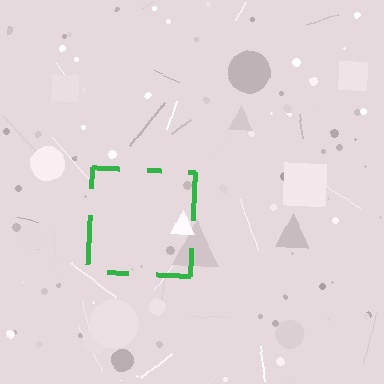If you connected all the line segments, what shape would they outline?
They would outline a square.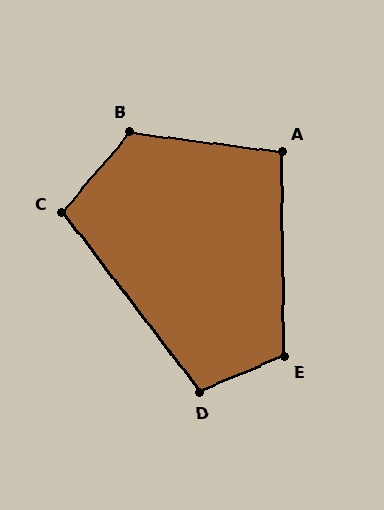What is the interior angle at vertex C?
Approximately 102 degrees (obtuse).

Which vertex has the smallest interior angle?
A, at approximately 98 degrees.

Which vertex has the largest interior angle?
B, at approximately 123 degrees.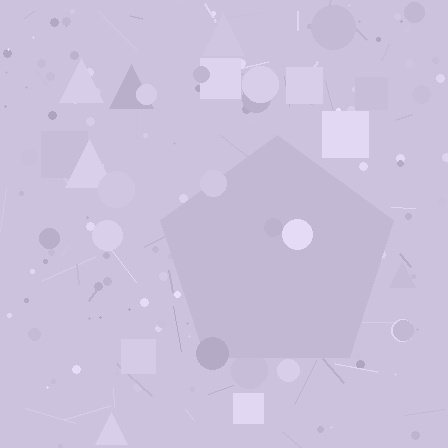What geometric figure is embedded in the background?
A pentagon is embedded in the background.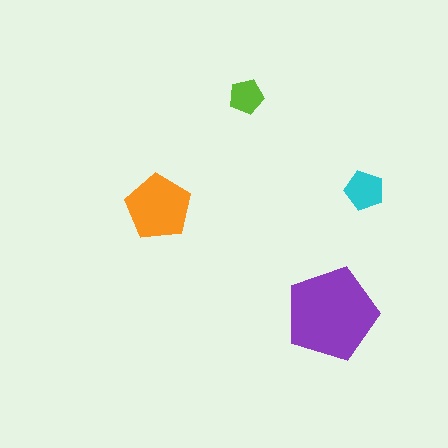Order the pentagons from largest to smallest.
the purple one, the orange one, the cyan one, the lime one.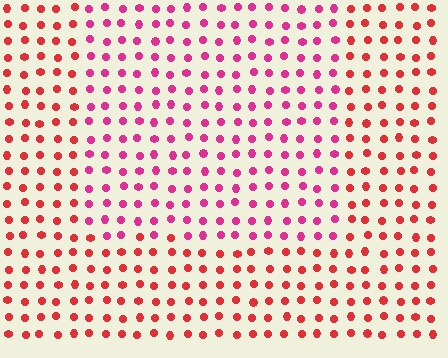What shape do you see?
I see a rectangle.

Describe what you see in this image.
The image is filled with small red elements in a uniform arrangement. A rectangle-shaped region is visible where the elements are tinted to a slightly different hue, forming a subtle color boundary.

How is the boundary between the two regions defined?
The boundary is defined purely by a slight shift in hue (about 32 degrees). Spacing, size, and orientation are identical on both sides.